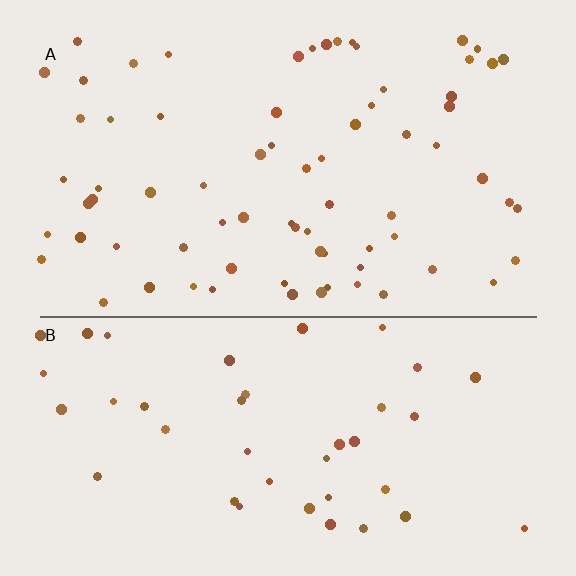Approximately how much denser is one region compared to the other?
Approximately 1.8× — region A over region B.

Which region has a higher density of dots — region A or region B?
A (the top).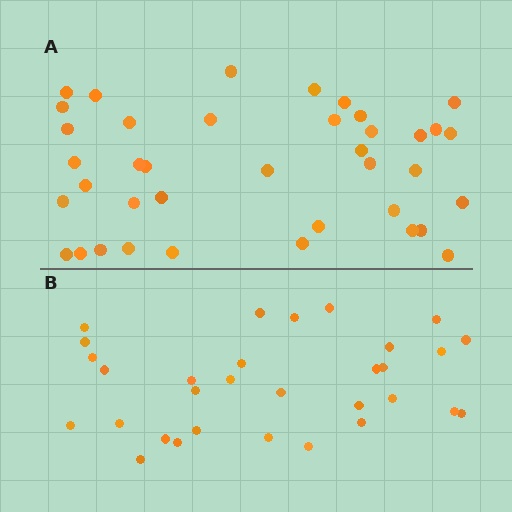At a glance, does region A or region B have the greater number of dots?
Region A (the top region) has more dots.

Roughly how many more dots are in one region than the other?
Region A has roughly 8 or so more dots than region B.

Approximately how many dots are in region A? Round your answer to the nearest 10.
About 40 dots. (The exact count is 39, which rounds to 40.)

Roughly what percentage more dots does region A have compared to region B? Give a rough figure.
About 25% more.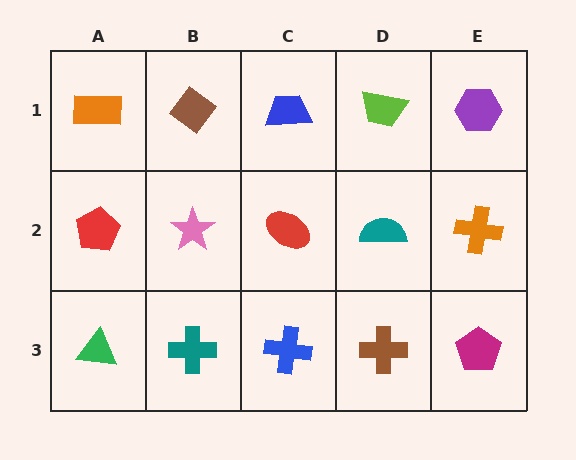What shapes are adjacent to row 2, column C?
A blue trapezoid (row 1, column C), a blue cross (row 3, column C), a pink star (row 2, column B), a teal semicircle (row 2, column D).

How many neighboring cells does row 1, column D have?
3.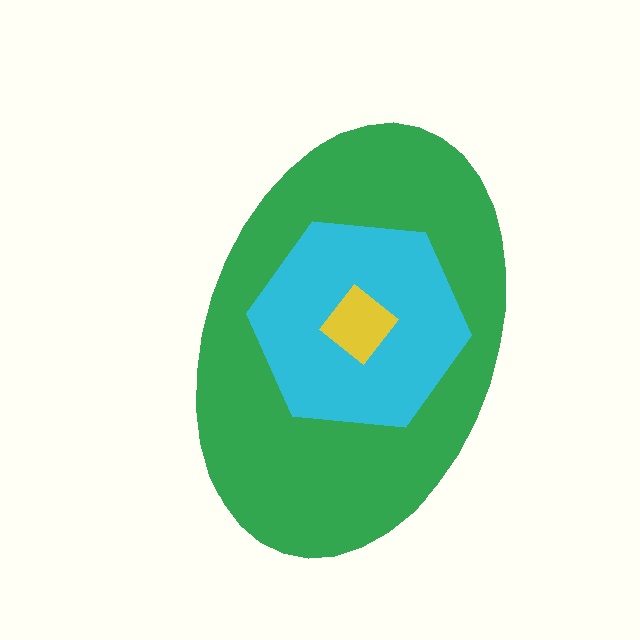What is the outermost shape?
The green ellipse.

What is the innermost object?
The yellow diamond.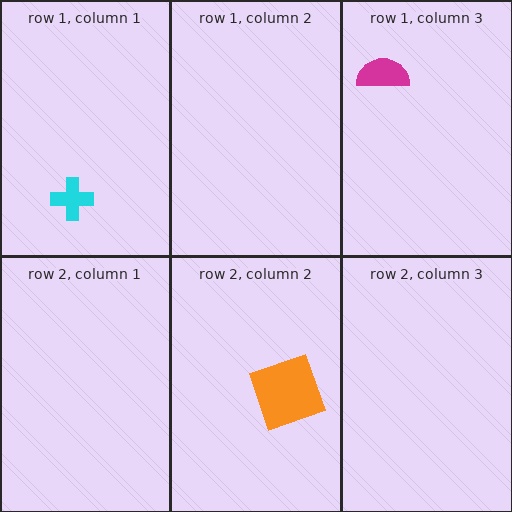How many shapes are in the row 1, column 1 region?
1.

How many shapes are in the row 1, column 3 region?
1.